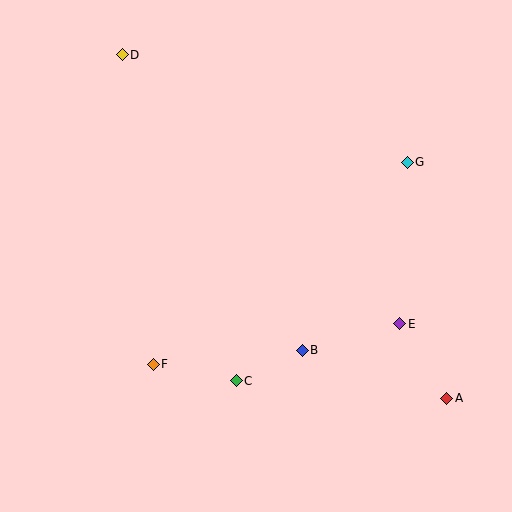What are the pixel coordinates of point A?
Point A is at (447, 398).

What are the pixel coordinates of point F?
Point F is at (153, 364).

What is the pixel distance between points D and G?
The distance between D and G is 305 pixels.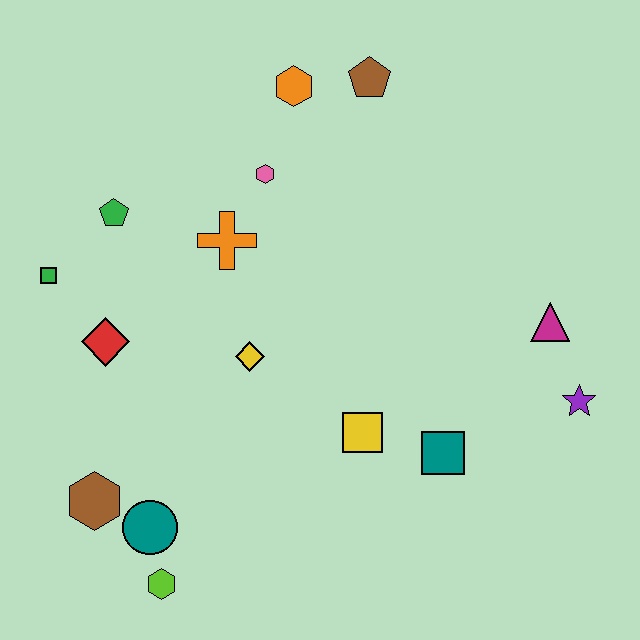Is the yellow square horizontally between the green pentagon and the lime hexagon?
No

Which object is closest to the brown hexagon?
The teal circle is closest to the brown hexagon.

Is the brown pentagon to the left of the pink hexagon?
No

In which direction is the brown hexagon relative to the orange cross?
The brown hexagon is below the orange cross.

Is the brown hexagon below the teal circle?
No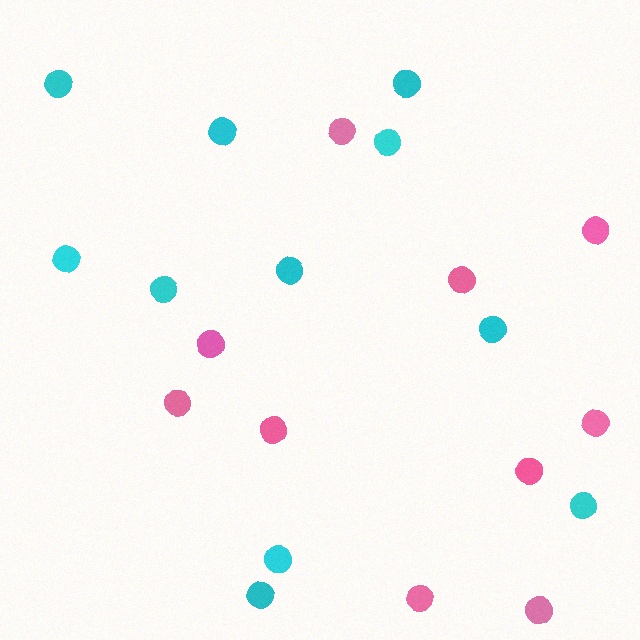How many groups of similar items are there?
There are 2 groups: one group of cyan circles (11) and one group of pink circles (10).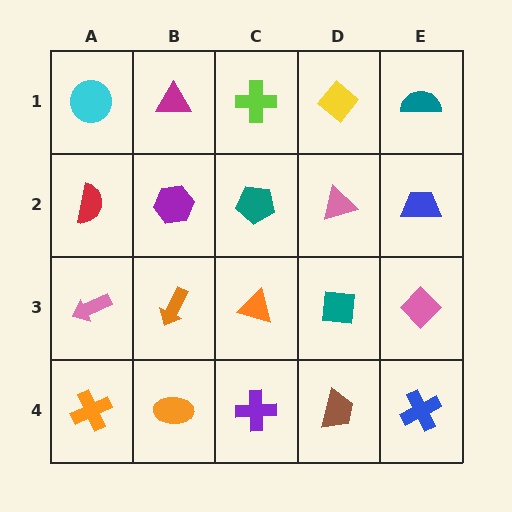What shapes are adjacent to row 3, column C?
A teal pentagon (row 2, column C), a purple cross (row 4, column C), an orange arrow (row 3, column B), a teal square (row 3, column D).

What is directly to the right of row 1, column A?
A magenta triangle.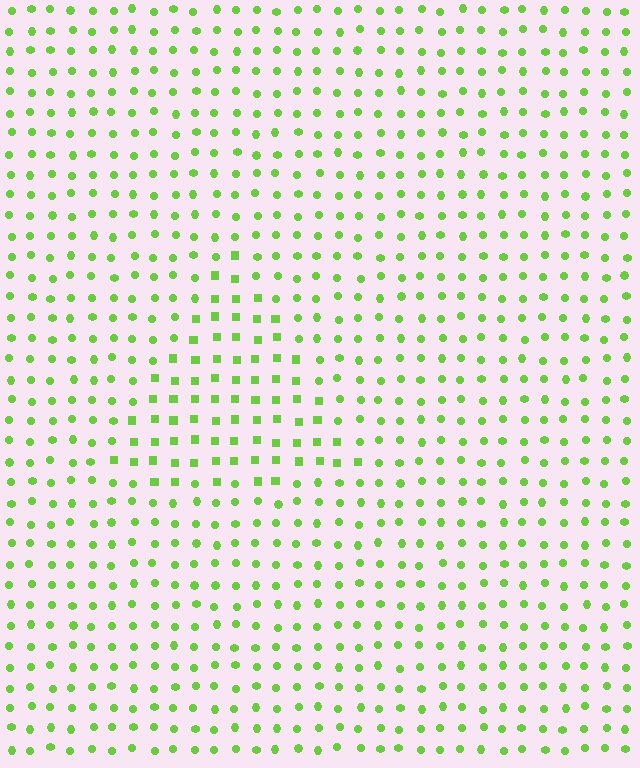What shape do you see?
I see a triangle.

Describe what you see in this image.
The image is filled with small lime elements arranged in a uniform grid. A triangle-shaped region contains squares, while the surrounding area contains circles. The boundary is defined purely by the change in element shape.